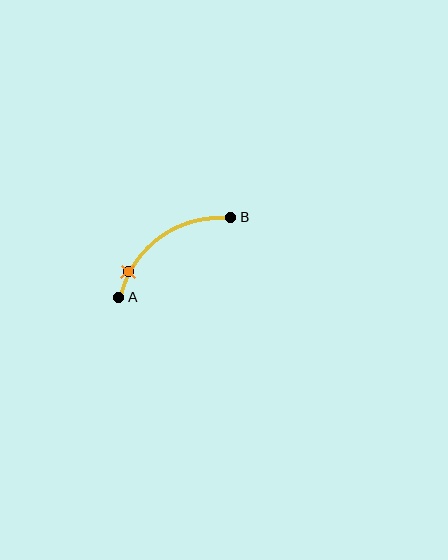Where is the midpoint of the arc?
The arc midpoint is the point on the curve farthest from the straight line joining A and B. It sits above and to the left of that line.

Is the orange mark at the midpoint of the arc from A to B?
No. The orange mark lies on the arc but is closer to endpoint A. The arc midpoint would be at the point on the curve equidistant along the arc from both A and B.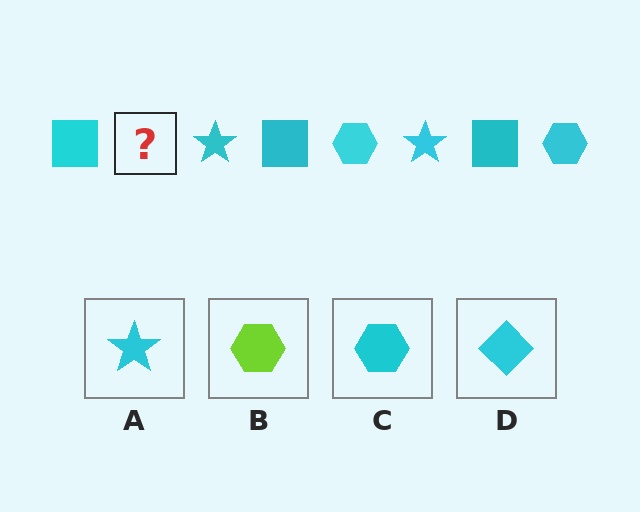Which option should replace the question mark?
Option C.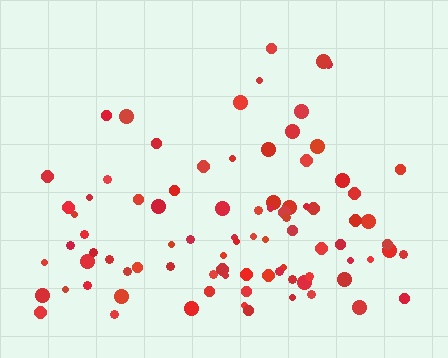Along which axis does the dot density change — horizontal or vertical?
Vertical.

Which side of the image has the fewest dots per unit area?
The top.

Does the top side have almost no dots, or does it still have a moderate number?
Still a moderate number, just noticeably fewer than the bottom.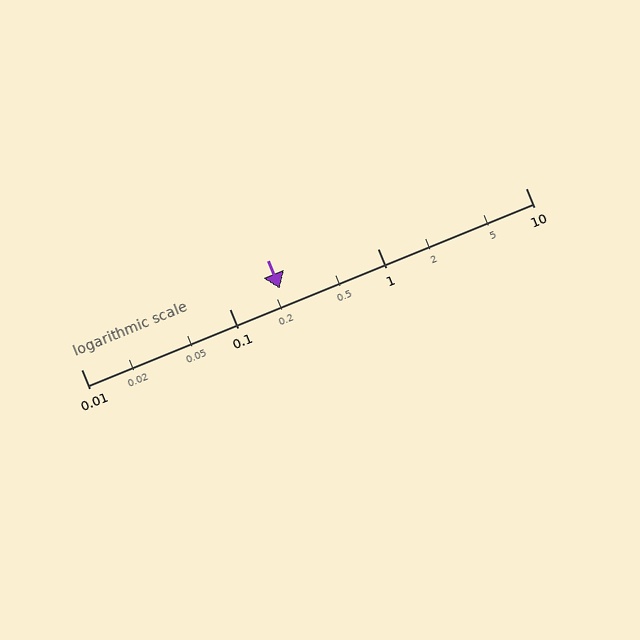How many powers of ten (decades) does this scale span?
The scale spans 3 decades, from 0.01 to 10.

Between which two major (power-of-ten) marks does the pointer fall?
The pointer is between 0.1 and 1.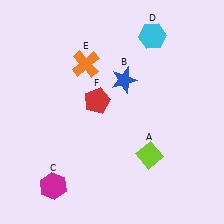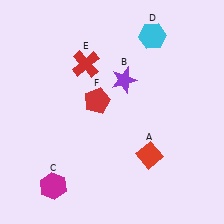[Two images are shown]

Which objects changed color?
A changed from lime to red. B changed from blue to purple. E changed from orange to red.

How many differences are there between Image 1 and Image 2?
There are 3 differences between the two images.